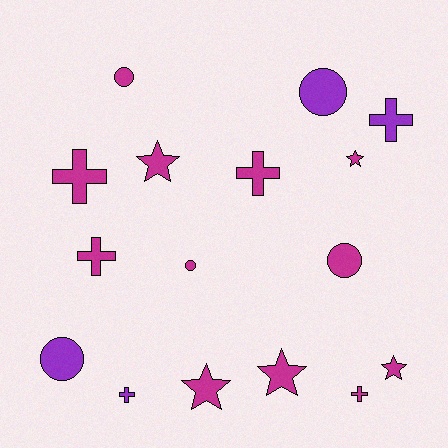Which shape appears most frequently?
Cross, with 6 objects.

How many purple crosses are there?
There are 2 purple crosses.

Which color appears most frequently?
Magenta, with 12 objects.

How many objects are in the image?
There are 16 objects.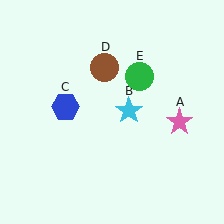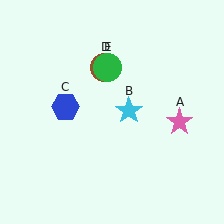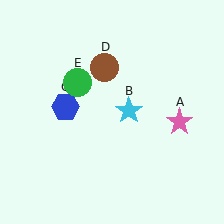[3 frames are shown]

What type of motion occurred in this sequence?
The green circle (object E) rotated counterclockwise around the center of the scene.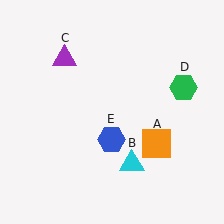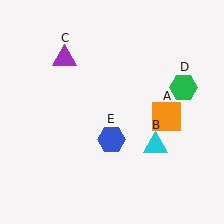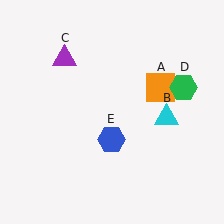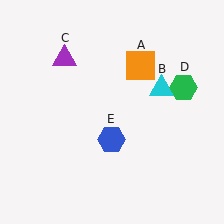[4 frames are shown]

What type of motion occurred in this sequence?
The orange square (object A), cyan triangle (object B) rotated counterclockwise around the center of the scene.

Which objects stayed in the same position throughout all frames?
Purple triangle (object C) and green hexagon (object D) and blue hexagon (object E) remained stationary.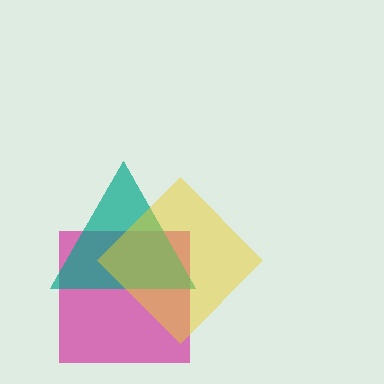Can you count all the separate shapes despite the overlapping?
Yes, there are 3 separate shapes.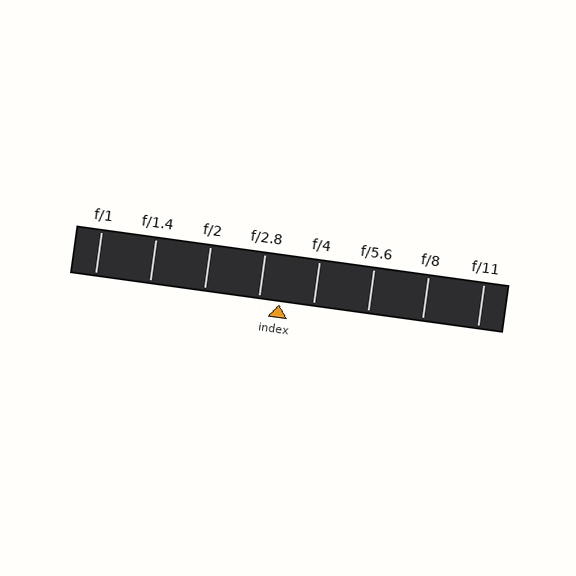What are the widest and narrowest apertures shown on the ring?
The widest aperture shown is f/1 and the narrowest is f/11.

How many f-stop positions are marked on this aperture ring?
There are 8 f-stop positions marked.